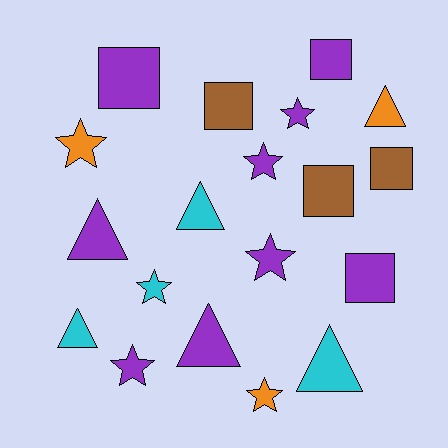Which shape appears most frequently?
Star, with 7 objects.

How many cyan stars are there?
There is 1 cyan star.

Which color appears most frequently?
Purple, with 9 objects.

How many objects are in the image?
There are 19 objects.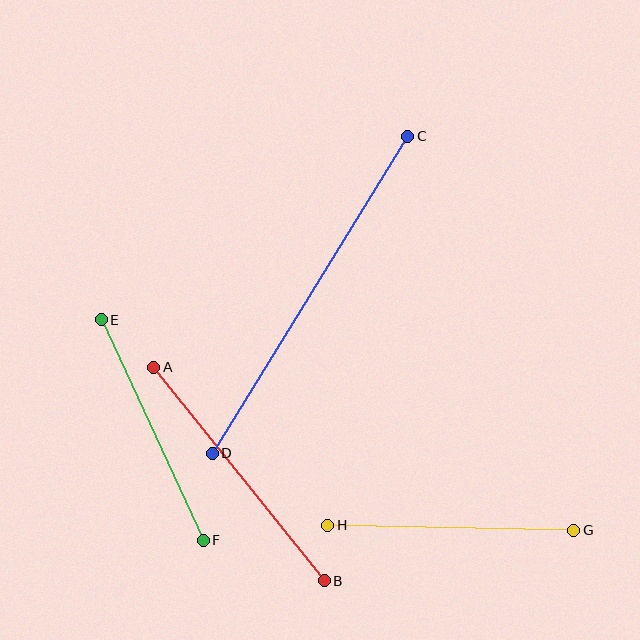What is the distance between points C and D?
The distance is approximately 372 pixels.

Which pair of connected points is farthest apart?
Points C and D are farthest apart.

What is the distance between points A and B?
The distance is approximately 273 pixels.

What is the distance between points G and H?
The distance is approximately 246 pixels.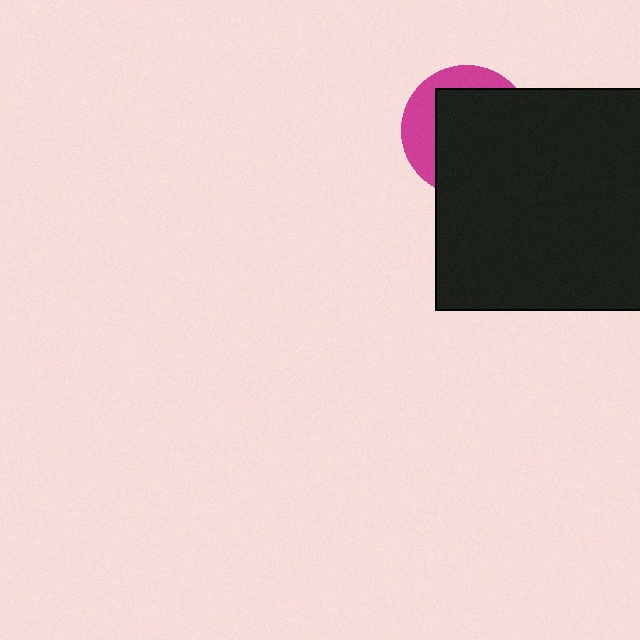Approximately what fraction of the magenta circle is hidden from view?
Roughly 69% of the magenta circle is hidden behind the black square.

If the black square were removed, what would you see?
You would see the complete magenta circle.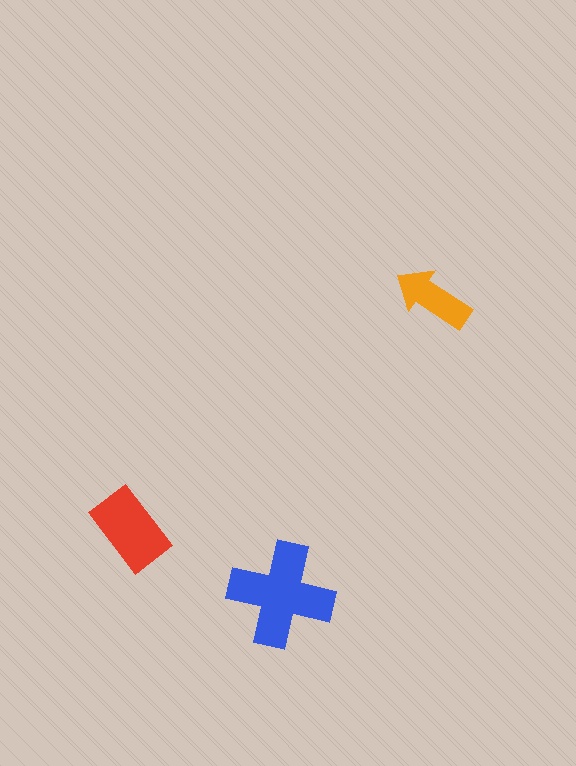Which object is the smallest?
The orange arrow.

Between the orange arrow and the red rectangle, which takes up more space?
The red rectangle.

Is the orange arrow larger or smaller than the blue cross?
Smaller.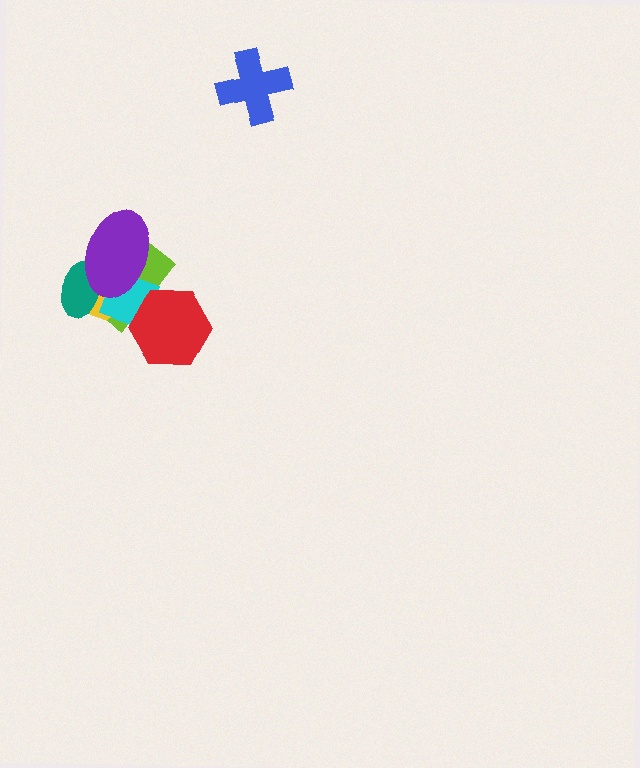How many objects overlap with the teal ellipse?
4 objects overlap with the teal ellipse.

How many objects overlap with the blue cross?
0 objects overlap with the blue cross.